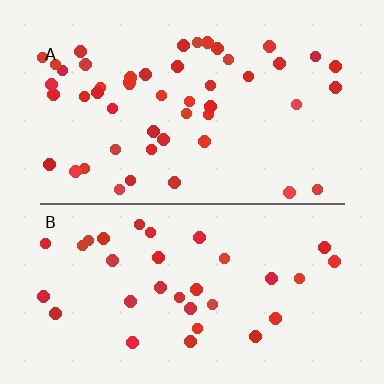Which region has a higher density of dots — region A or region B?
A (the top).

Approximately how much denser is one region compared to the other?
Approximately 1.5× — region A over region B.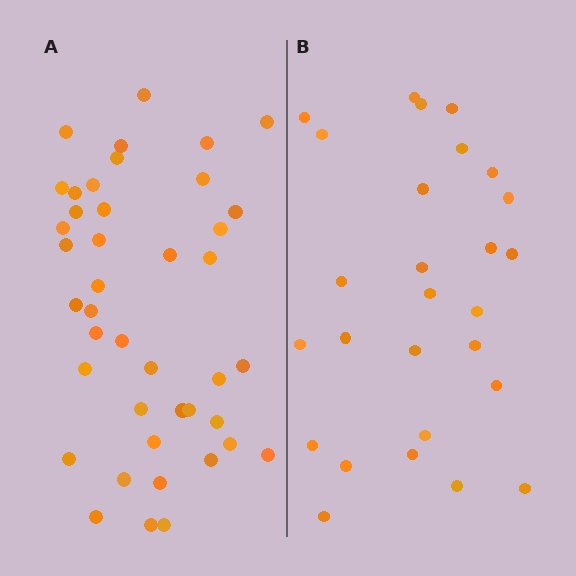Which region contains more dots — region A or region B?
Region A (the left region) has more dots.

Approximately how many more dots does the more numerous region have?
Region A has approximately 15 more dots than region B.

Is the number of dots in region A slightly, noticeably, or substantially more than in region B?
Region A has substantially more. The ratio is roughly 1.6 to 1.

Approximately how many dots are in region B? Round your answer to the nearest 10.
About 30 dots. (The exact count is 27, which rounds to 30.)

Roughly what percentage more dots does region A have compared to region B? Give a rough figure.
About 55% more.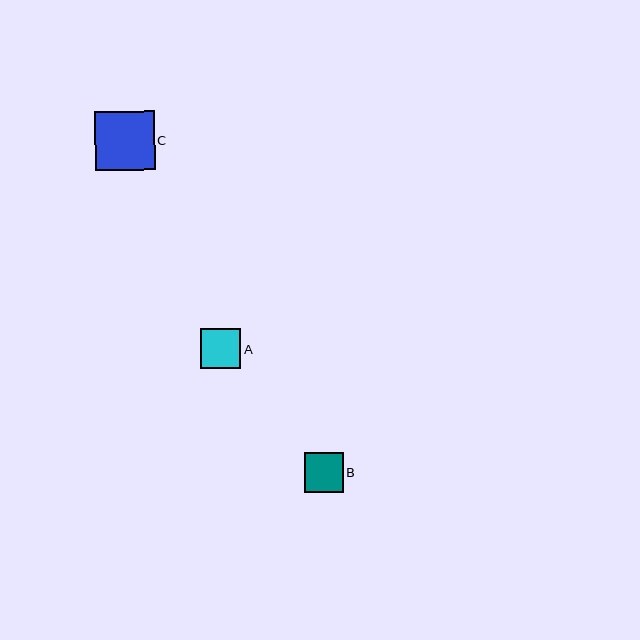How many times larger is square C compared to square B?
Square C is approximately 1.5 times the size of square B.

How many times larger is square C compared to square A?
Square C is approximately 1.5 times the size of square A.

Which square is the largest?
Square C is the largest with a size of approximately 59 pixels.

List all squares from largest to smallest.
From largest to smallest: C, A, B.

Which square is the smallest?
Square B is the smallest with a size of approximately 39 pixels.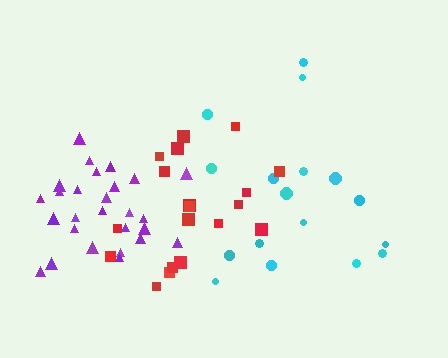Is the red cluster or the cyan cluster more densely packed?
Red.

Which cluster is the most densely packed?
Purple.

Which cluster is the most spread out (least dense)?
Cyan.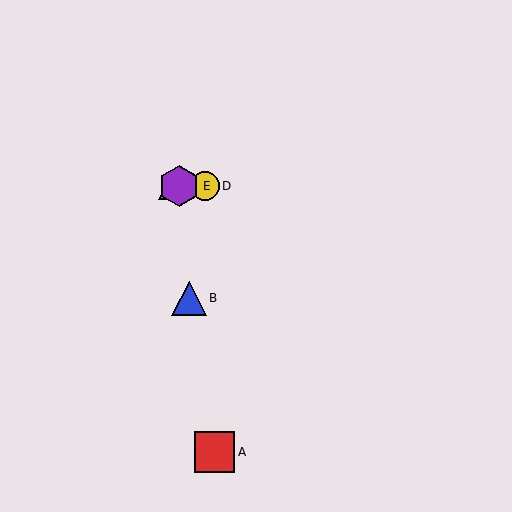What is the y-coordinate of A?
Object A is at y≈452.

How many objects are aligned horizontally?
3 objects (C, D, E) are aligned horizontally.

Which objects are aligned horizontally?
Objects C, D, E are aligned horizontally.